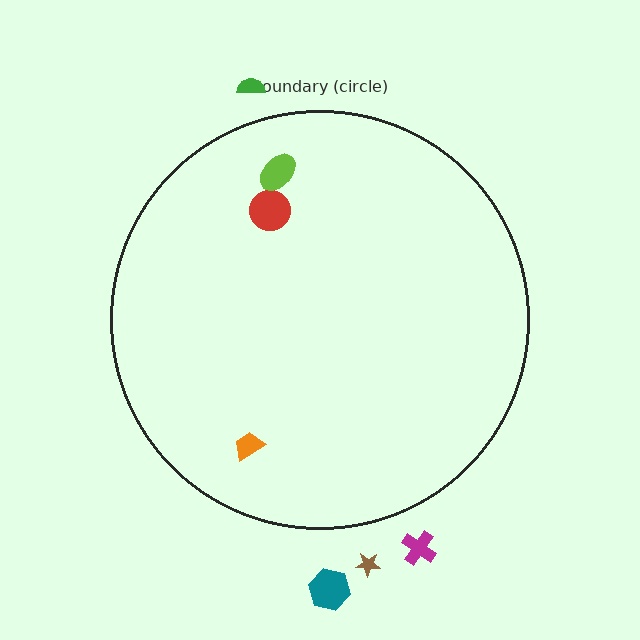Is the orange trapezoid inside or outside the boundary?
Inside.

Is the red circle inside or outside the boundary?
Inside.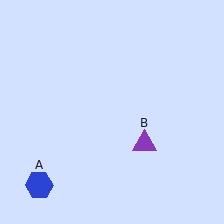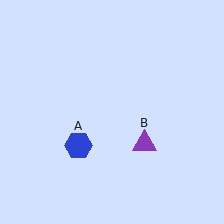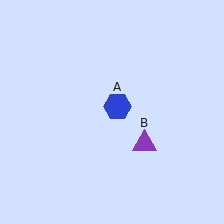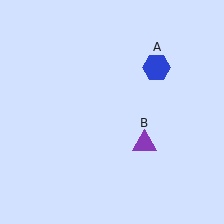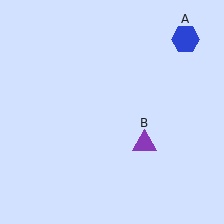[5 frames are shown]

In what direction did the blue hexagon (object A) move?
The blue hexagon (object A) moved up and to the right.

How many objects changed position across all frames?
1 object changed position: blue hexagon (object A).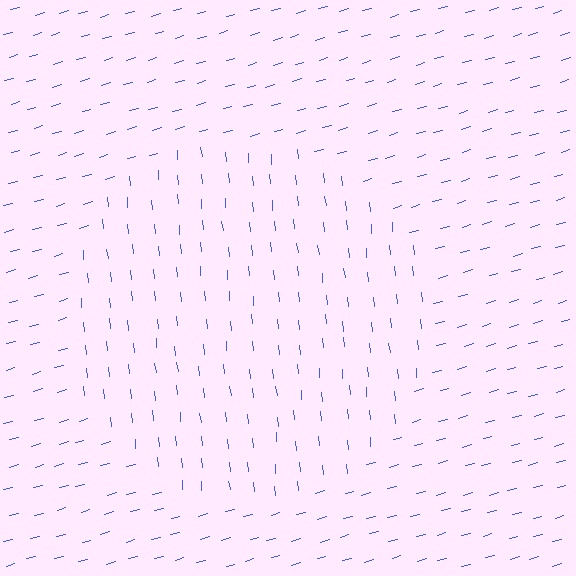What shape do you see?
I see a circle.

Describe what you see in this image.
The image is filled with small blue line segments. A circle region in the image has lines oriented differently from the surrounding lines, creating a visible texture boundary.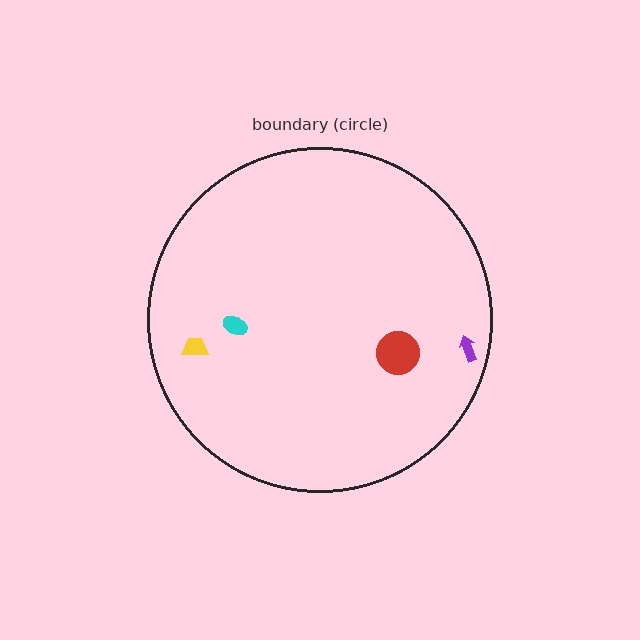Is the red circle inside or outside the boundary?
Inside.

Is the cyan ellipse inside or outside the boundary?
Inside.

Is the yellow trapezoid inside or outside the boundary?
Inside.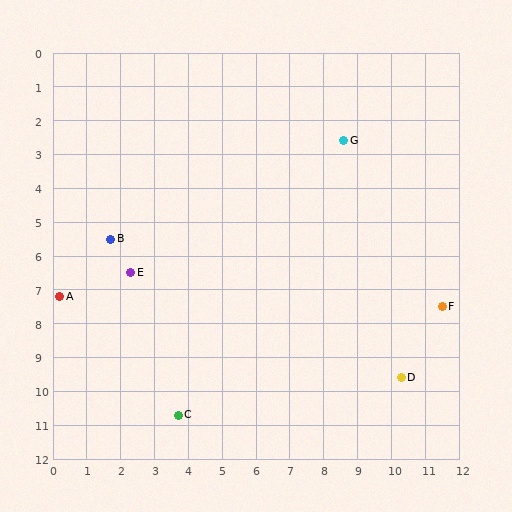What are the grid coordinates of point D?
Point D is at approximately (10.3, 9.6).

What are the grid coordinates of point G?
Point G is at approximately (8.6, 2.6).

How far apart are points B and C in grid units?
Points B and C are about 5.6 grid units apart.